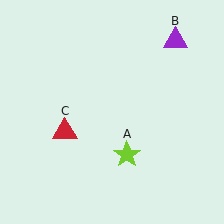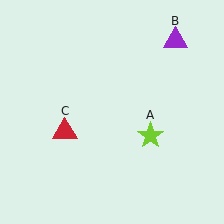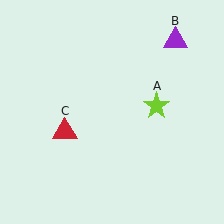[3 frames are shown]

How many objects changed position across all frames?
1 object changed position: lime star (object A).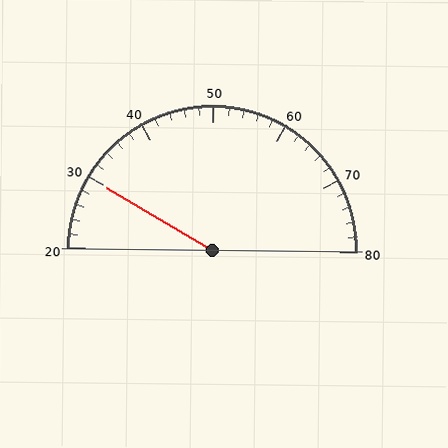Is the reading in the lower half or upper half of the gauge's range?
The reading is in the lower half of the range (20 to 80).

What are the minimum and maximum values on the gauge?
The gauge ranges from 20 to 80.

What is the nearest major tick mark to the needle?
The nearest major tick mark is 30.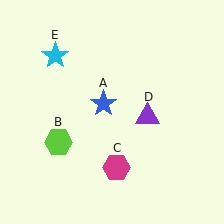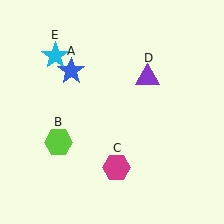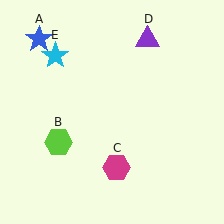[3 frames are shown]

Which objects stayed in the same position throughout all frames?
Lime hexagon (object B) and magenta hexagon (object C) and cyan star (object E) remained stationary.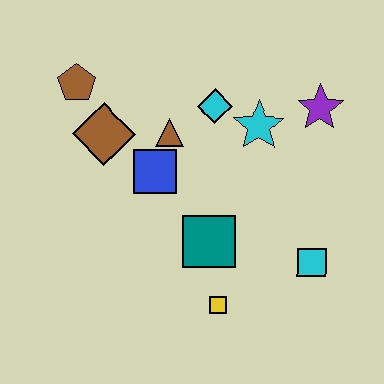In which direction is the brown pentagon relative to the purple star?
The brown pentagon is to the left of the purple star.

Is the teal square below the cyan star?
Yes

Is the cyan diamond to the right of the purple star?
No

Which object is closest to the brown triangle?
The blue square is closest to the brown triangle.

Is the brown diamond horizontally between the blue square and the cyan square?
No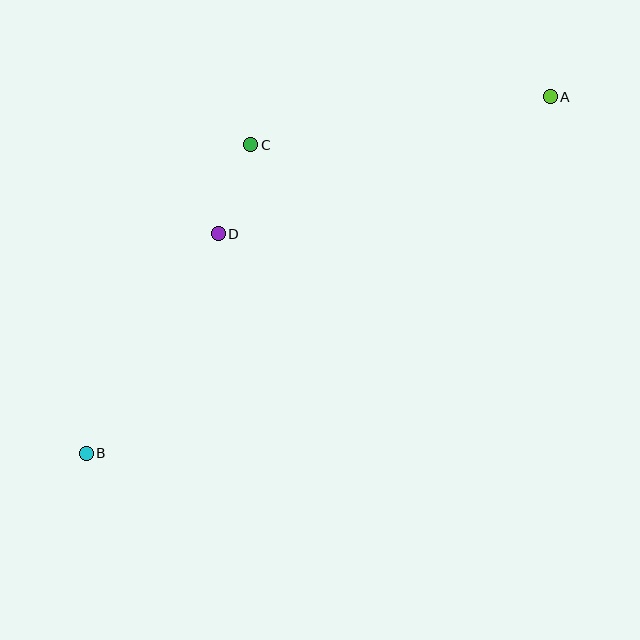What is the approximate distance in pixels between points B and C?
The distance between B and C is approximately 350 pixels.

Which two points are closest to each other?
Points C and D are closest to each other.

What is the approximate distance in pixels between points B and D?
The distance between B and D is approximately 256 pixels.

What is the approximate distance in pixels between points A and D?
The distance between A and D is approximately 359 pixels.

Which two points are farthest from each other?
Points A and B are farthest from each other.